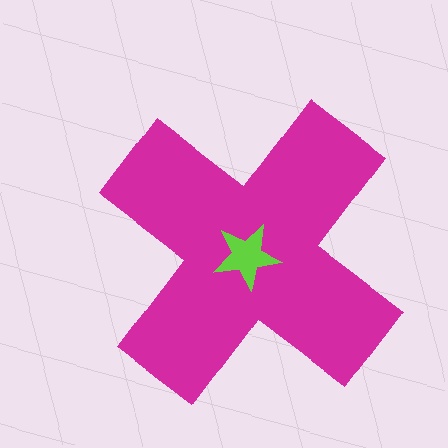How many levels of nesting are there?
2.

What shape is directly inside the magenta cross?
The lime star.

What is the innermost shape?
The lime star.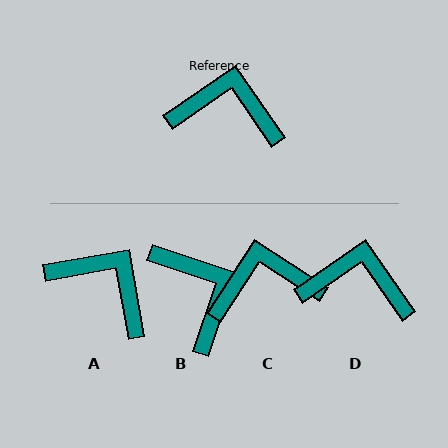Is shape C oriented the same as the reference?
No, it is off by about 23 degrees.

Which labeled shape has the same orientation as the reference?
D.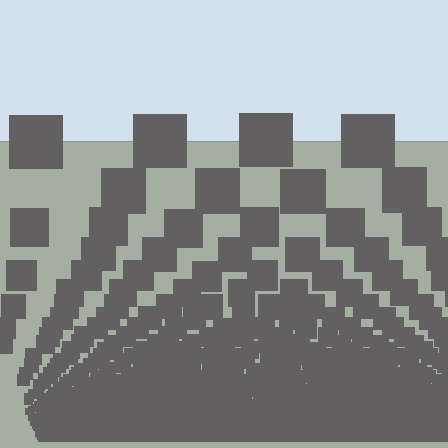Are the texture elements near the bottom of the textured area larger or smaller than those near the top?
Smaller. The gradient is inverted — elements near the bottom are smaller and denser.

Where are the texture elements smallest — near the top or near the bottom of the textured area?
Near the bottom.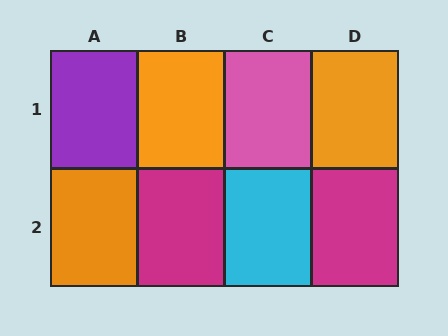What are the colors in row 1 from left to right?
Purple, orange, pink, orange.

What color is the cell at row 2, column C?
Cyan.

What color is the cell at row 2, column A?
Orange.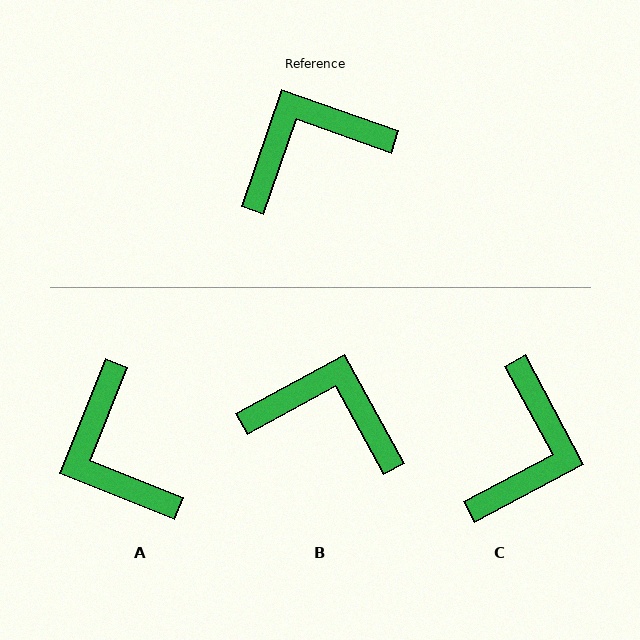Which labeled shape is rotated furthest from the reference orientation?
C, about 133 degrees away.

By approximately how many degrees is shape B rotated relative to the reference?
Approximately 42 degrees clockwise.